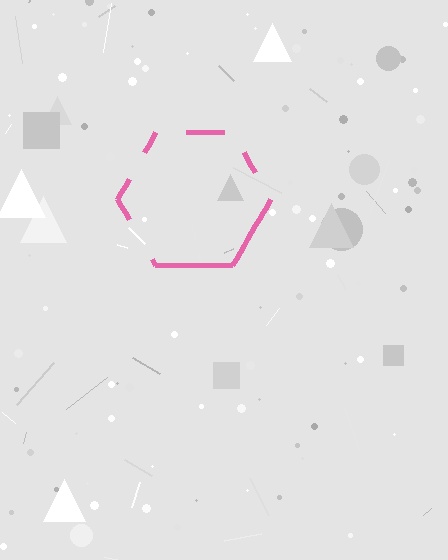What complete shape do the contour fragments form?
The contour fragments form a hexagon.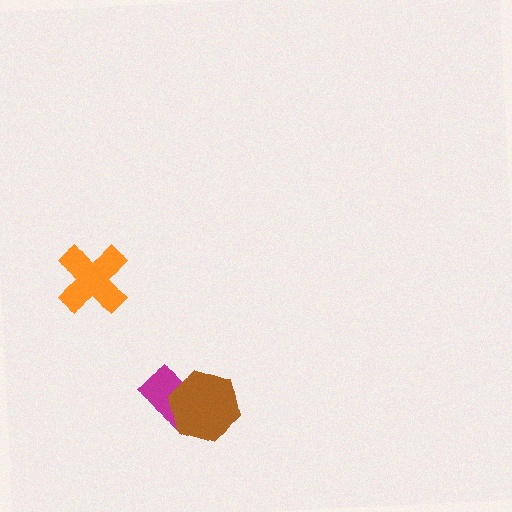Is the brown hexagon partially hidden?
No, no other shape covers it.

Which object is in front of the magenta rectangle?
The brown hexagon is in front of the magenta rectangle.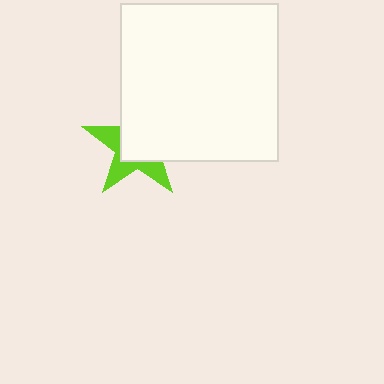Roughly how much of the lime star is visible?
A small part of it is visible (roughly 40%).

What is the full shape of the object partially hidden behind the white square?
The partially hidden object is a lime star.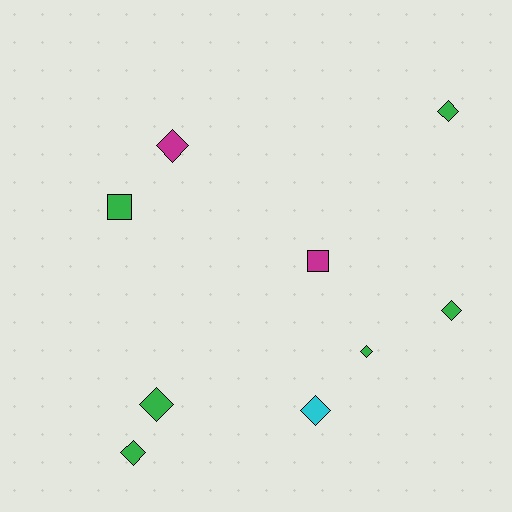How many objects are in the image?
There are 9 objects.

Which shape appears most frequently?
Diamond, with 7 objects.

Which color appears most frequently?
Green, with 6 objects.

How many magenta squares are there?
There is 1 magenta square.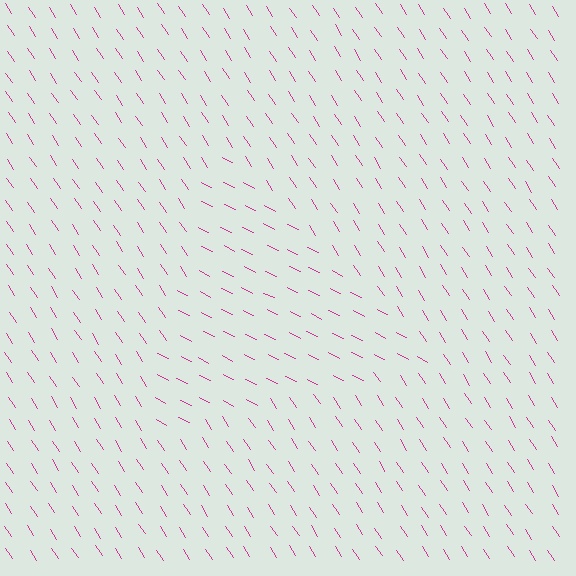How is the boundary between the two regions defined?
The boundary is defined purely by a change in line orientation (approximately 31 degrees difference). All lines are the same color and thickness.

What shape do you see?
I see a triangle.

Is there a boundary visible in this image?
Yes, there is a texture boundary formed by a change in line orientation.